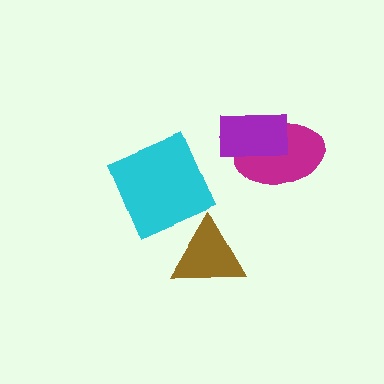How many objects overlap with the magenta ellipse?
1 object overlaps with the magenta ellipse.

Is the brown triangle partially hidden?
No, no other shape covers it.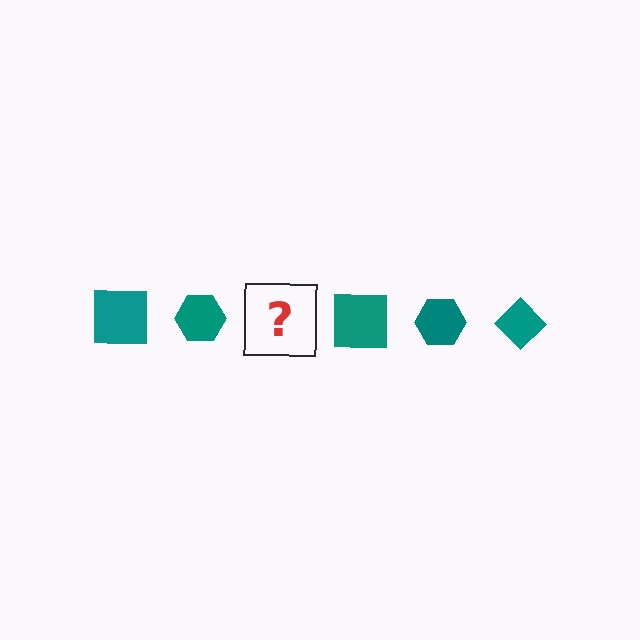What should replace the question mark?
The question mark should be replaced with a teal diamond.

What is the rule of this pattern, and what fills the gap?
The rule is that the pattern cycles through square, hexagon, diamond shapes in teal. The gap should be filled with a teal diamond.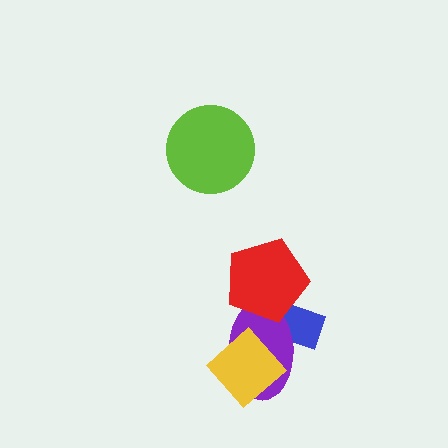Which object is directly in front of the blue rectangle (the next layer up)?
The purple ellipse is directly in front of the blue rectangle.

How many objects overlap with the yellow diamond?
1 object overlaps with the yellow diamond.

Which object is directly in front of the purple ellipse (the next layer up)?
The red pentagon is directly in front of the purple ellipse.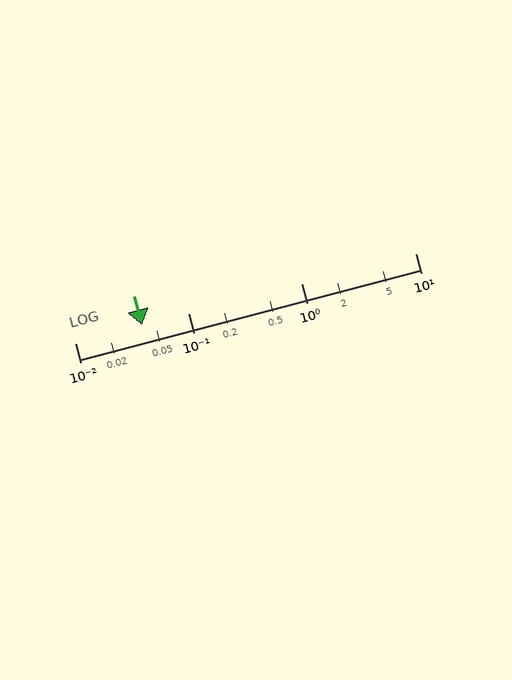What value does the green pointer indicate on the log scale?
The pointer indicates approximately 0.039.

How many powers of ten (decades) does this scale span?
The scale spans 3 decades, from 0.01 to 10.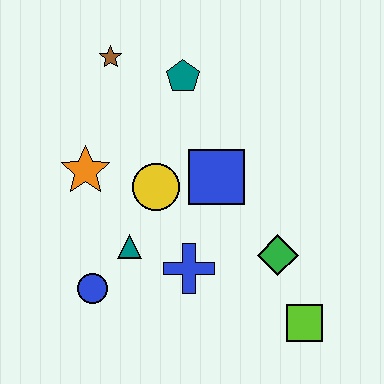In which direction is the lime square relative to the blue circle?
The lime square is to the right of the blue circle.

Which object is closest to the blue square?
The yellow circle is closest to the blue square.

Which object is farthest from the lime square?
The brown star is farthest from the lime square.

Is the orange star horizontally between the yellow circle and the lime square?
No